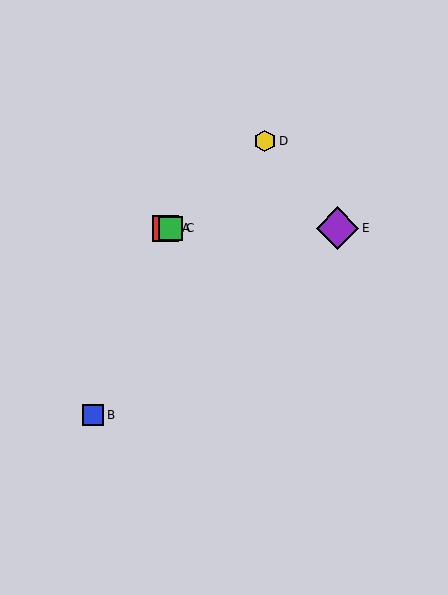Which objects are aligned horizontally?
Objects A, C, E are aligned horizontally.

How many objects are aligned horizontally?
3 objects (A, C, E) are aligned horizontally.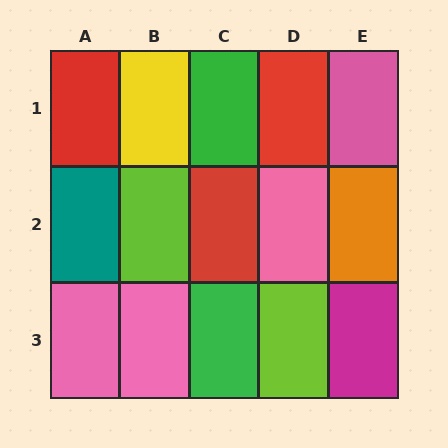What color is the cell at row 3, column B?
Pink.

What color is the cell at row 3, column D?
Lime.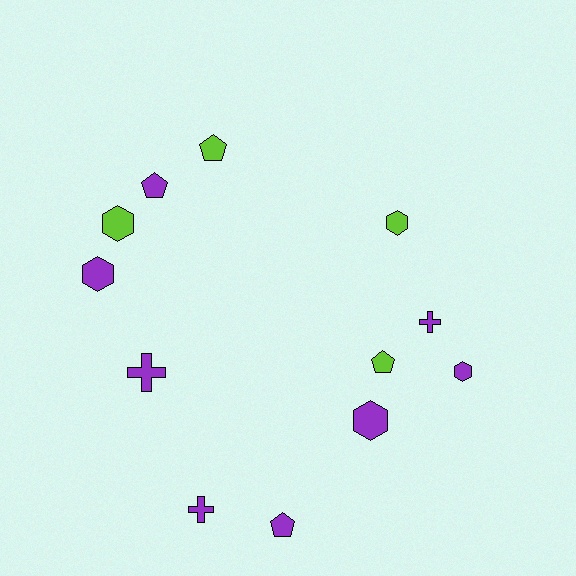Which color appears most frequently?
Purple, with 8 objects.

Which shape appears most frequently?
Hexagon, with 5 objects.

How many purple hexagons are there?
There are 3 purple hexagons.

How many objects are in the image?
There are 12 objects.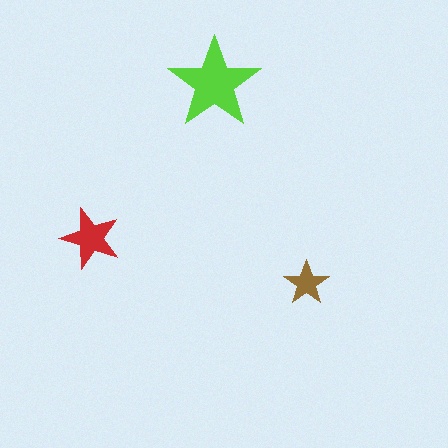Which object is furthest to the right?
The brown star is rightmost.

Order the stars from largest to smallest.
the lime one, the red one, the brown one.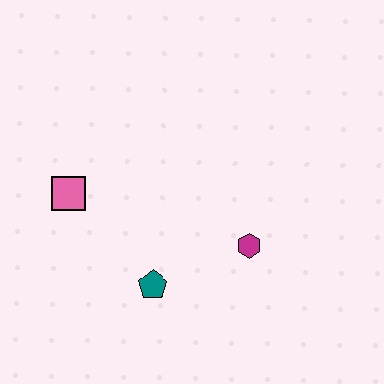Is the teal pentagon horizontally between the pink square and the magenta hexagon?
Yes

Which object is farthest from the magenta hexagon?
The pink square is farthest from the magenta hexagon.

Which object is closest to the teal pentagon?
The magenta hexagon is closest to the teal pentagon.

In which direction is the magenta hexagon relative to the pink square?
The magenta hexagon is to the right of the pink square.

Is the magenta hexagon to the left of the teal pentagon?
No